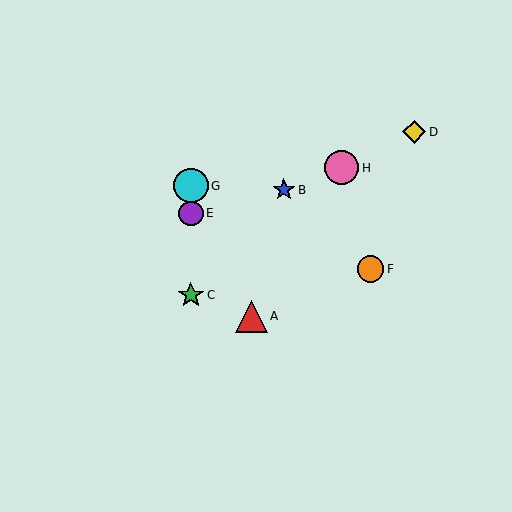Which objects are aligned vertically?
Objects C, E, G are aligned vertically.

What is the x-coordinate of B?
Object B is at x≈284.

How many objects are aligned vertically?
3 objects (C, E, G) are aligned vertically.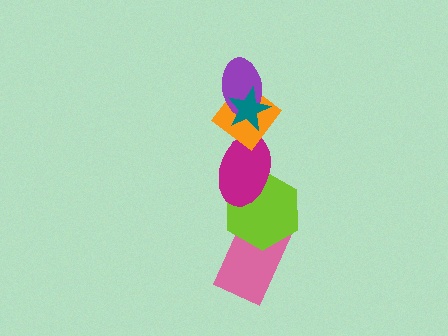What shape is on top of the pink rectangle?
The lime hexagon is on top of the pink rectangle.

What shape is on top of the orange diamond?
The purple ellipse is on top of the orange diamond.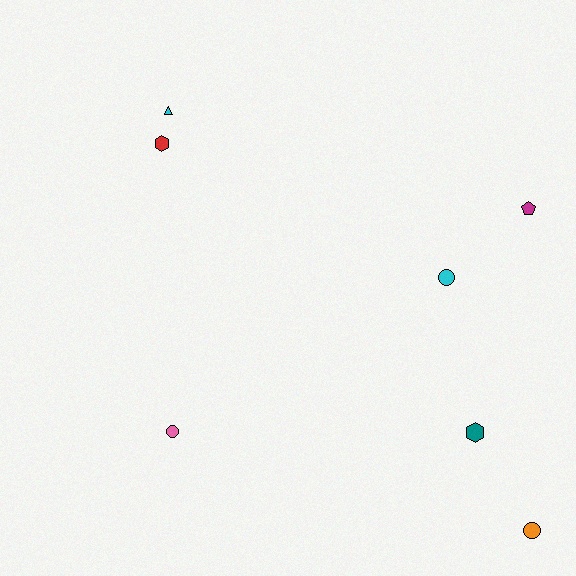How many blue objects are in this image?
There are no blue objects.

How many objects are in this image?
There are 7 objects.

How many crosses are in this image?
There are no crosses.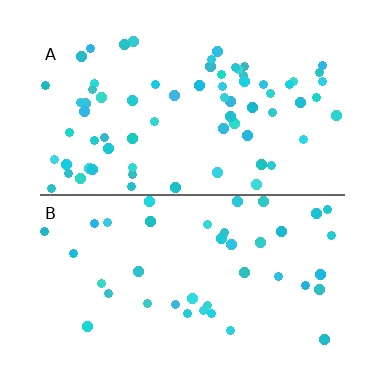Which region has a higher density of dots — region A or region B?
A (the top).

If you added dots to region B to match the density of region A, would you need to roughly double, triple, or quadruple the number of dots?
Approximately double.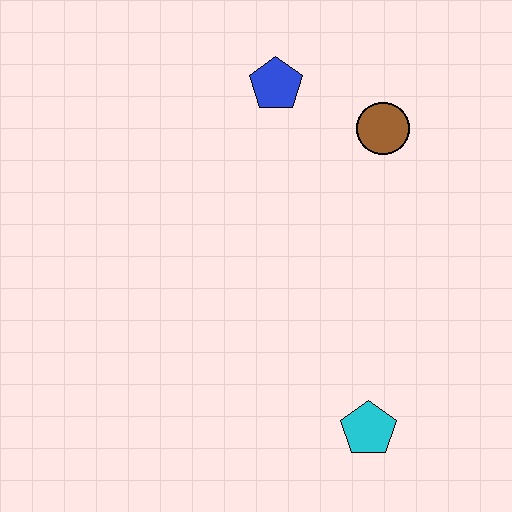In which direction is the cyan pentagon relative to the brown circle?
The cyan pentagon is below the brown circle.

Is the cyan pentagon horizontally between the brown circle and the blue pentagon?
Yes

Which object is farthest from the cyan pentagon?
The blue pentagon is farthest from the cyan pentagon.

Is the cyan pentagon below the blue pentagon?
Yes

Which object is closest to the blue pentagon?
The brown circle is closest to the blue pentagon.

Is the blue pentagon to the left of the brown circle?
Yes